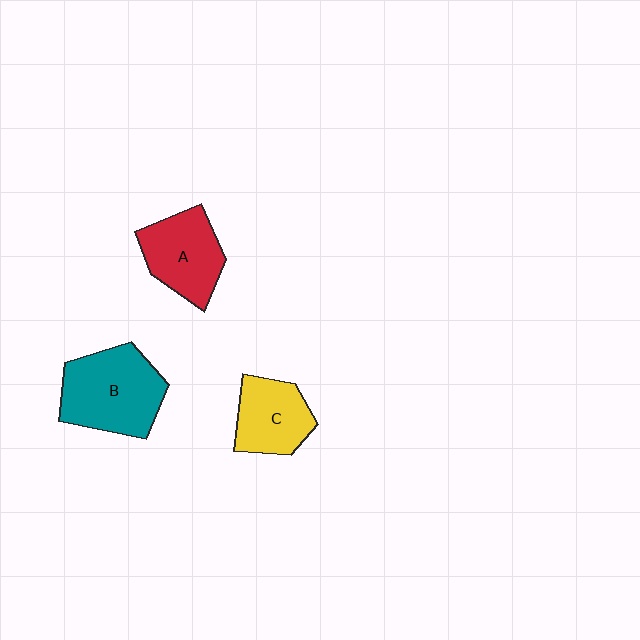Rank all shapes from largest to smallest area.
From largest to smallest: B (teal), A (red), C (yellow).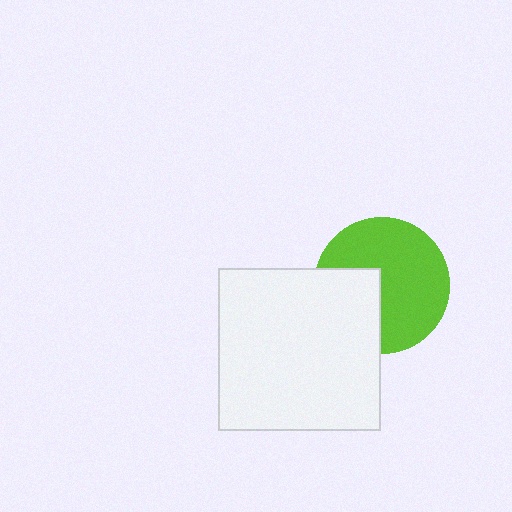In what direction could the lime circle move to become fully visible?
The lime circle could move right. That would shift it out from behind the white square entirely.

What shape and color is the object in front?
The object in front is a white square.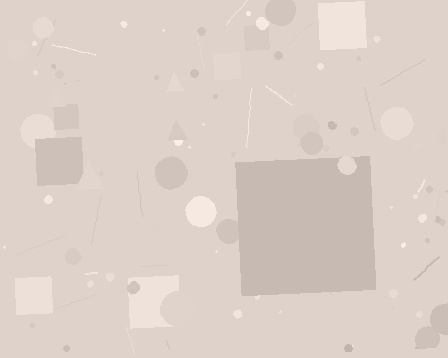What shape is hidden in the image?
A square is hidden in the image.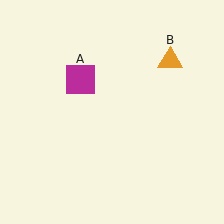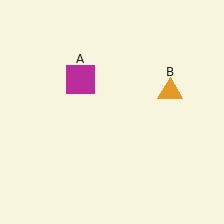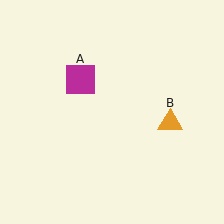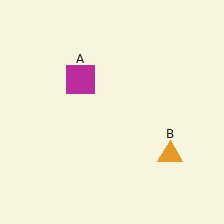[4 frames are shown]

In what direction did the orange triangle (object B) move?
The orange triangle (object B) moved down.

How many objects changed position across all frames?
1 object changed position: orange triangle (object B).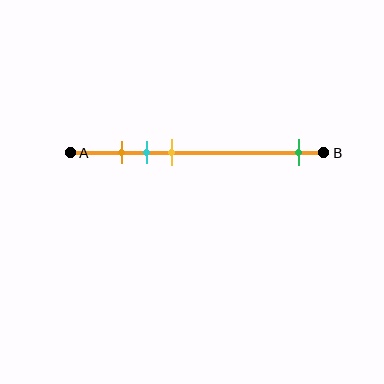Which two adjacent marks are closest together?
The orange and cyan marks are the closest adjacent pair.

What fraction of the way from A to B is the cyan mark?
The cyan mark is approximately 30% (0.3) of the way from A to B.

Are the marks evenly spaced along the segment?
No, the marks are not evenly spaced.